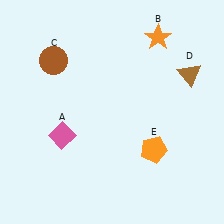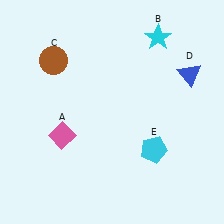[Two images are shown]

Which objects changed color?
B changed from orange to cyan. D changed from brown to blue. E changed from orange to cyan.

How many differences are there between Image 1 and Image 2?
There are 3 differences between the two images.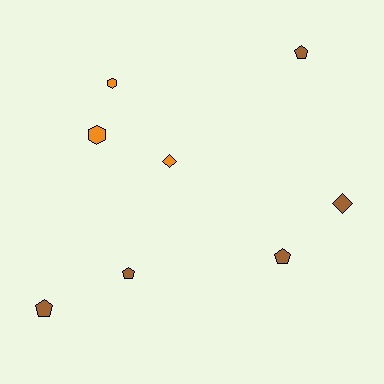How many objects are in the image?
There are 8 objects.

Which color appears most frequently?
Brown, with 5 objects.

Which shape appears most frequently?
Pentagon, with 4 objects.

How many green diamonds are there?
There are no green diamonds.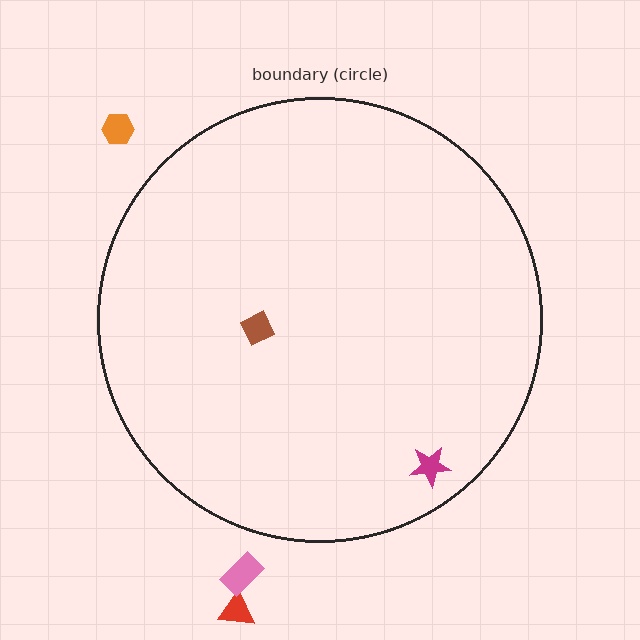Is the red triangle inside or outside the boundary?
Outside.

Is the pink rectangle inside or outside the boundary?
Outside.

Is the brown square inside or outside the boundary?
Inside.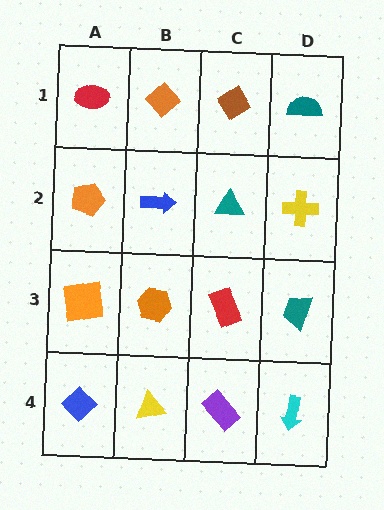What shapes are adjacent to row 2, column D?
A teal semicircle (row 1, column D), a teal trapezoid (row 3, column D), a teal triangle (row 2, column C).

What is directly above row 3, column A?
An orange pentagon.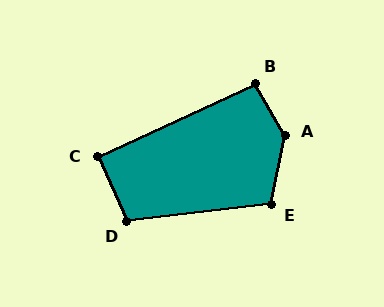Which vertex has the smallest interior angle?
C, at approximately 91 degrees.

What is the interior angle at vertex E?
Approximately 108 degrees (obtuse).